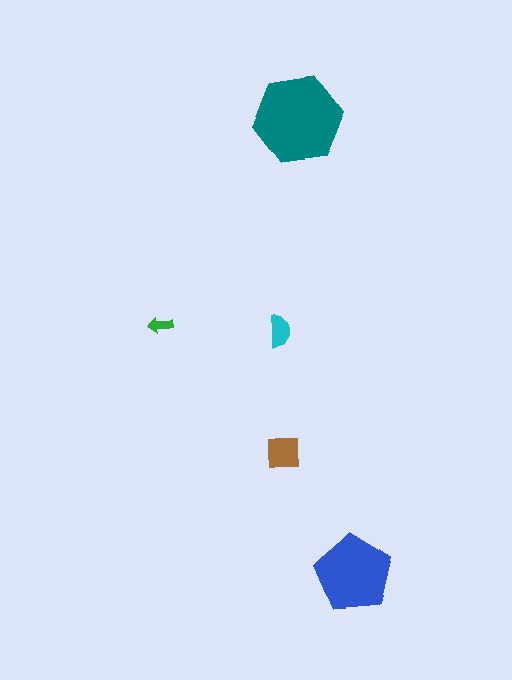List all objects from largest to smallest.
The teal hexagon, the blue pentagon, the brown square, the cyan semicircle, the green arrow.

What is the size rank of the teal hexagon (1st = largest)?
1st.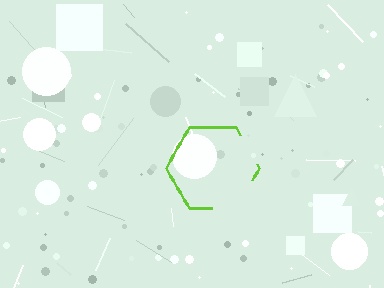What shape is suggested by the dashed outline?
The dashed outline suggests a hexagon.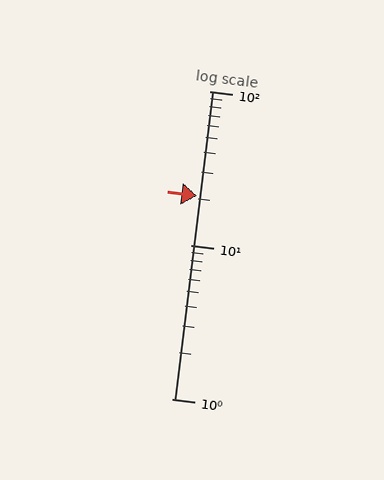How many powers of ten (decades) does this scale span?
The scale spans 2 decades, from 1 to 100.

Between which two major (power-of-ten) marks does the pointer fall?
The pointer is between 10 and 100.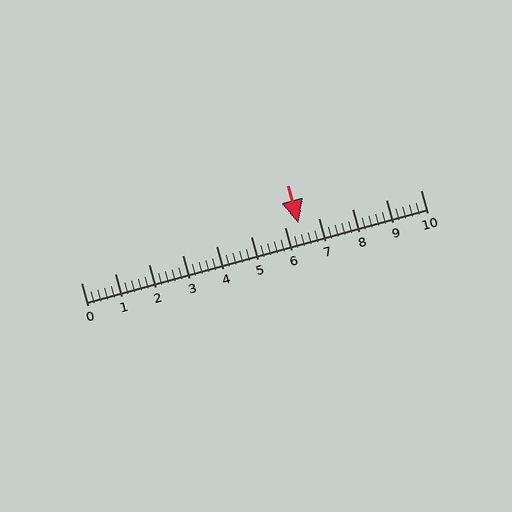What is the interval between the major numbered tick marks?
The major tick marks are spaced 1 units apart.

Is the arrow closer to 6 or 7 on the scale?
The arrow is closer to 6.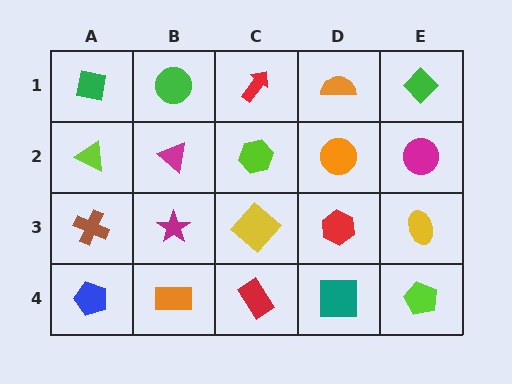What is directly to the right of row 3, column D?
A yellow ellipse.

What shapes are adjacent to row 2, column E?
A green diamond (row 1, column E), a yellow ellipse (row 3, column E), an orange circle (row 2, column D).